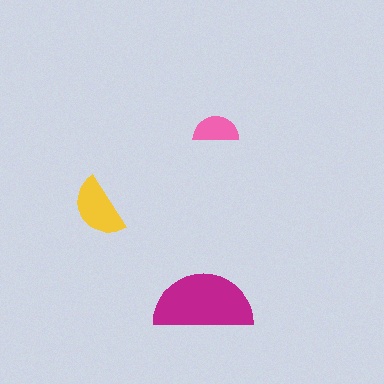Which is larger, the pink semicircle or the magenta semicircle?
The magenta one.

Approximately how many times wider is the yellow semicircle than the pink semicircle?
About 1.5 times wider.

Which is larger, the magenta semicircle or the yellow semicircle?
The magenta one.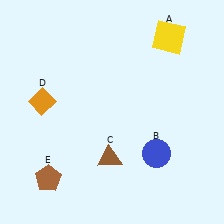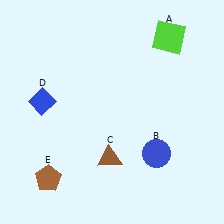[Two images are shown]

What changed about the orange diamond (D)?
In Image 1, D is orange. In Image 2, it changed to blue.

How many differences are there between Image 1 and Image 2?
There are 2 differences between the two images.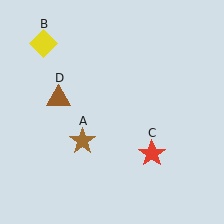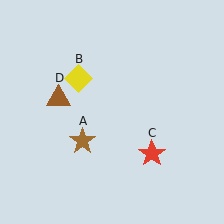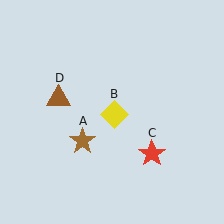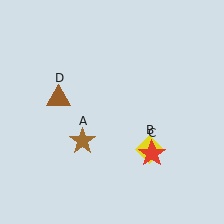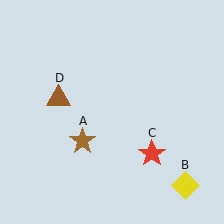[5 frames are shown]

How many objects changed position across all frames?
1 object changed position: yellow diamond (object B).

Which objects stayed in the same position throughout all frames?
Brown star (object A) and red star (object C) and brown triangle (object D) remained stationary.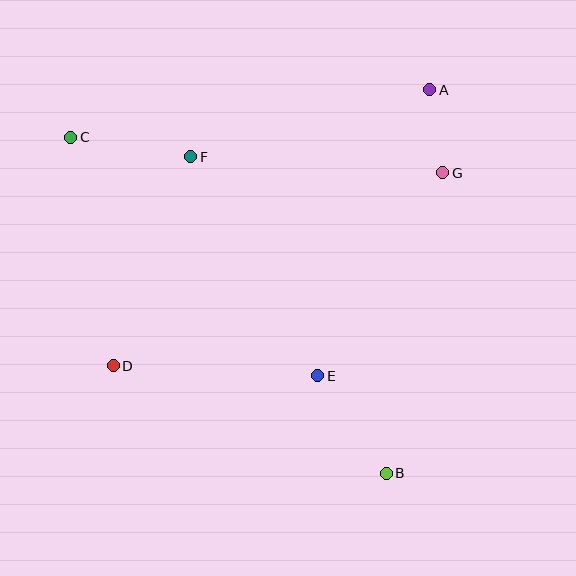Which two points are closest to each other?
Points A and G are closest to each other.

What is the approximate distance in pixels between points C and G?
The distance between C and G is approximately 374 pixels.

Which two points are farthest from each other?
Points B and C are farthest from each other.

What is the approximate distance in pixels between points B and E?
The distance between B and E is approximately 119 pixels.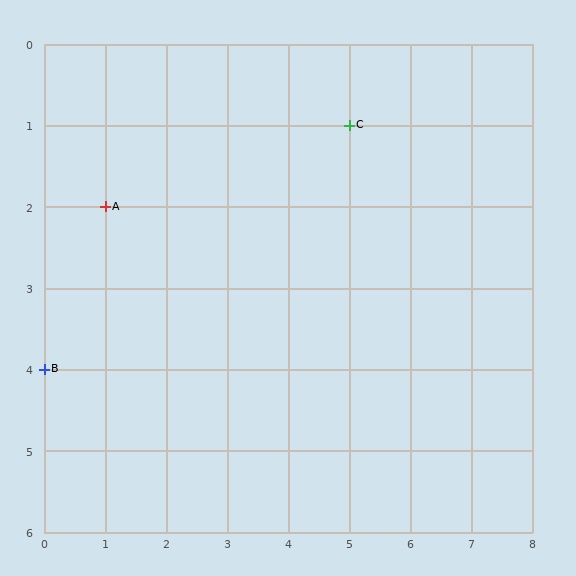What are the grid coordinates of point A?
Point A is at grid coordinates (1, 2).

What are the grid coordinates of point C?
Point C is at grid coordinates (5, 1).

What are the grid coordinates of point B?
Point B is at grid coordinates (0, 4).